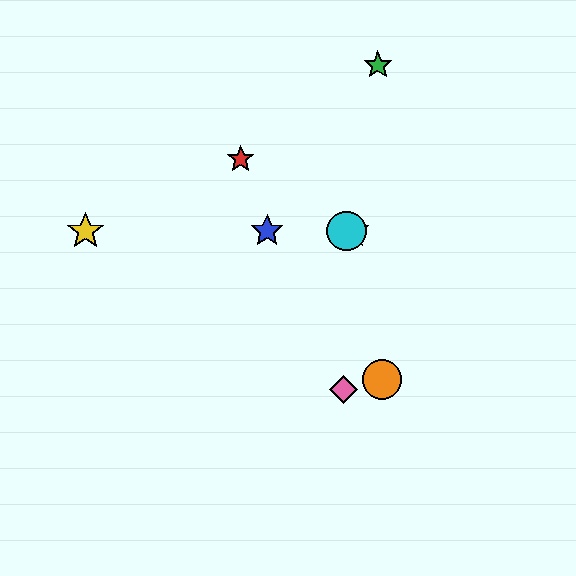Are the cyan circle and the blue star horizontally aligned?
Yes, both are at y≈231.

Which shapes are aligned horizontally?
The blue star, the yellow star, the purple star, the cyan circle are aligned horizontally.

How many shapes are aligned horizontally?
4 shapes (the blue star, the yellow star, the purple star, the cyan circle) are aligned horizontally.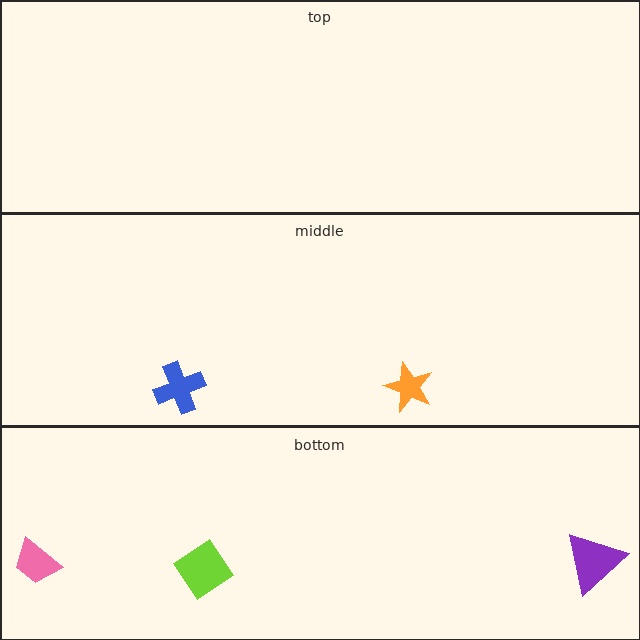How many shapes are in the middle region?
2.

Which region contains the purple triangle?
The bottom region.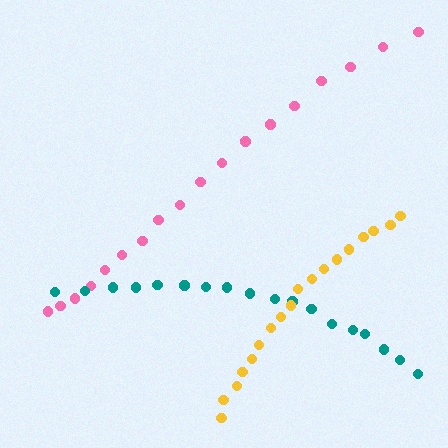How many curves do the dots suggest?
There are 3 distinct paths.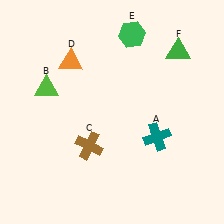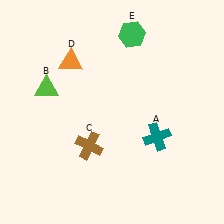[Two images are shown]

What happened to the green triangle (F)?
The green triangle (F) was removed in Image 2. It was in the top-right area of Image 1.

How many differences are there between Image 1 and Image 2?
There is 1 difference between the two images.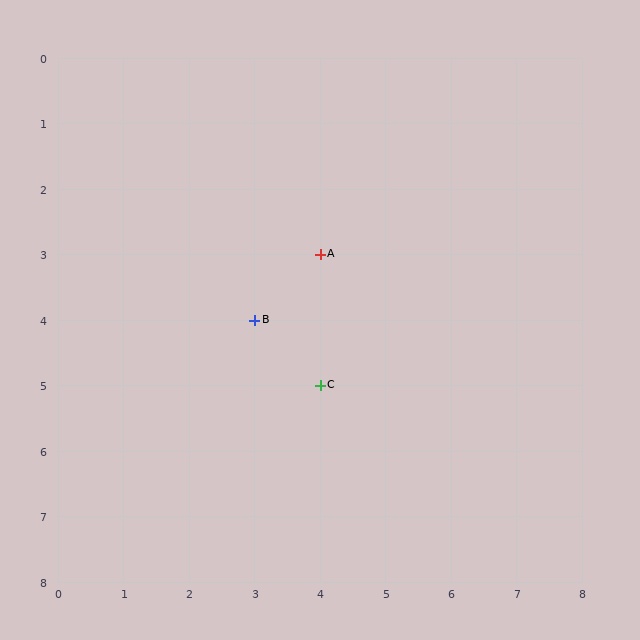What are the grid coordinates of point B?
Point B is at grid coordinates (3, 4).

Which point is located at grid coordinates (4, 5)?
Point C is at (4, 5).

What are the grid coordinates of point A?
Point A is at grid coordinates (4, 3).